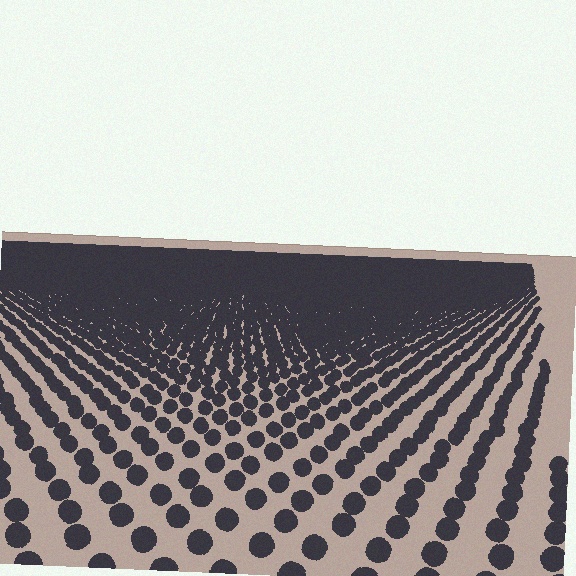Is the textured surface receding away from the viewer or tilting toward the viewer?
The surface is receding away from the viewer. Texture elements get smaller and denser toward the top.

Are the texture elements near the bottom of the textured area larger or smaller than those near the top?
Larger. Near the bottom, elements are closer to the viewer and appear at a bigger on-screen size.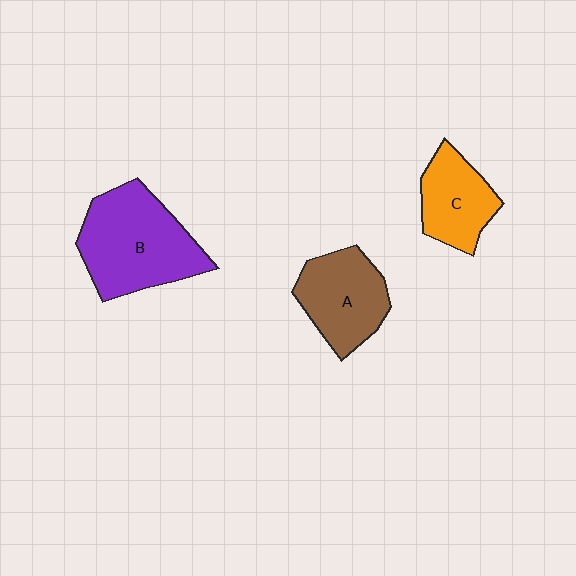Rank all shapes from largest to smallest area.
From largest to smallest: B (purple), A (brown), C (orange).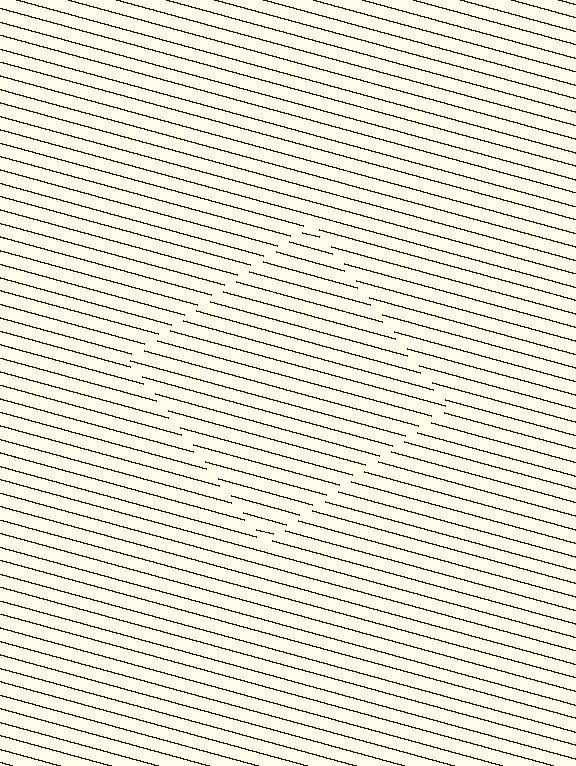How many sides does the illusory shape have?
4 sides — the line-ends trace a square.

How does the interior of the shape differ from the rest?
The interior of the shape contains the same grating, shifted by half a period — the contour is defined by the phase discontinuity where line-ends from the inner and outer gratings abut.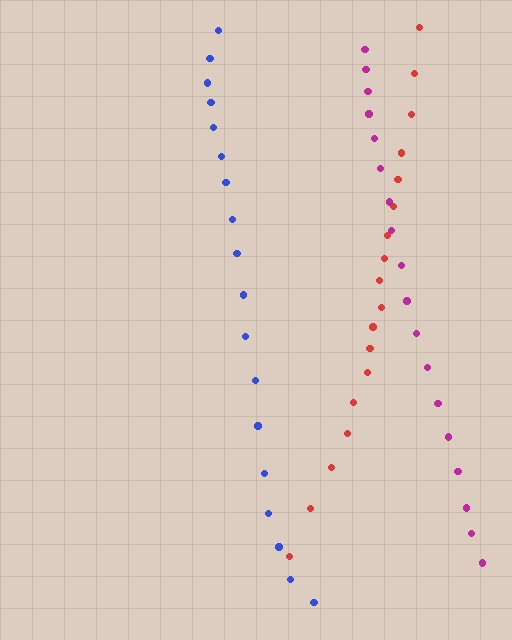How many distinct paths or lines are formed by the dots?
There are 3 distinct paths.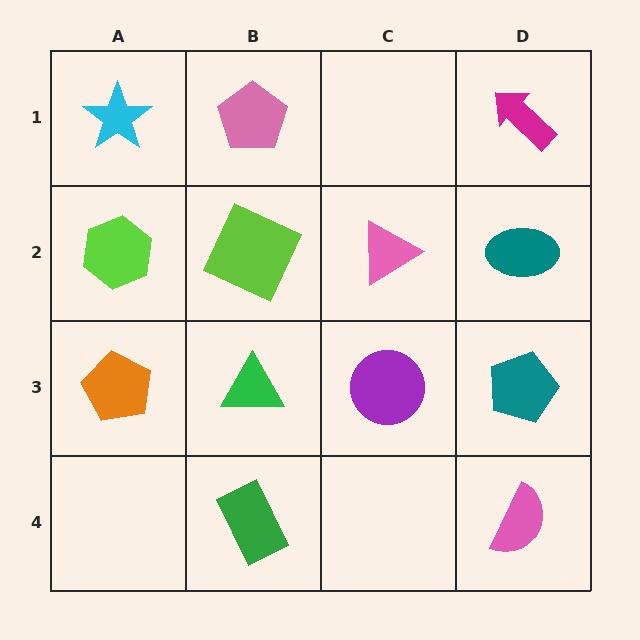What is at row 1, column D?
A magenta arrow.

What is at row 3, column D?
A teal pentagon.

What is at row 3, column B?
A green triangle.